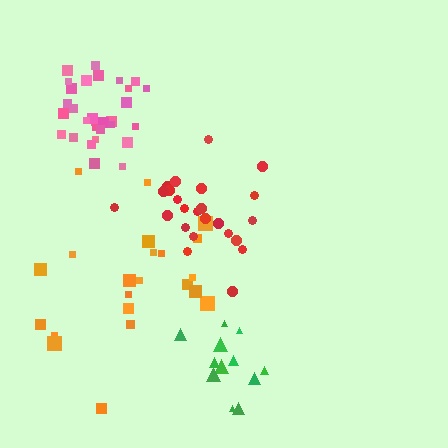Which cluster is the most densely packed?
Pink.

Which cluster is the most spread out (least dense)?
Orange.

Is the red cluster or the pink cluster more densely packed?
Pink.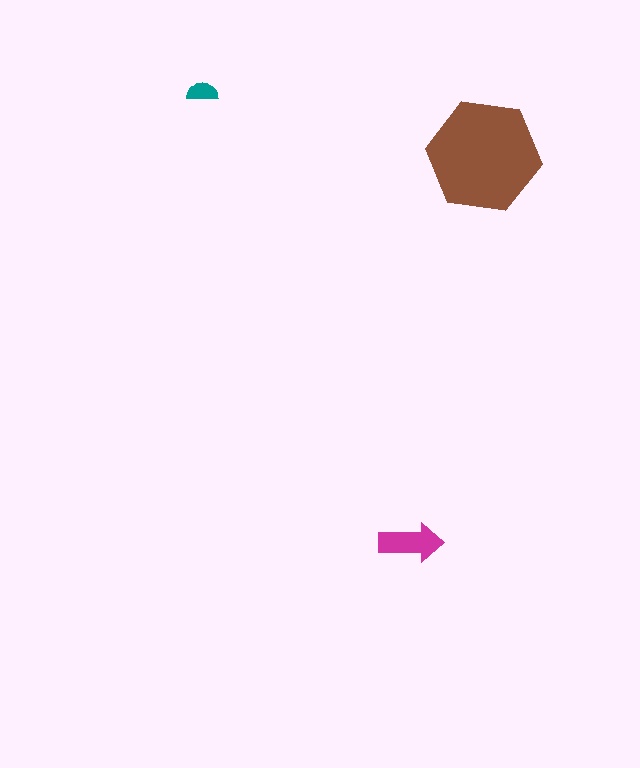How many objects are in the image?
There are 3 objects in the image.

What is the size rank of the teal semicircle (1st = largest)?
3rd.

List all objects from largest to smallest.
The brown hexagon, the magenta arrow, the teal semicircle.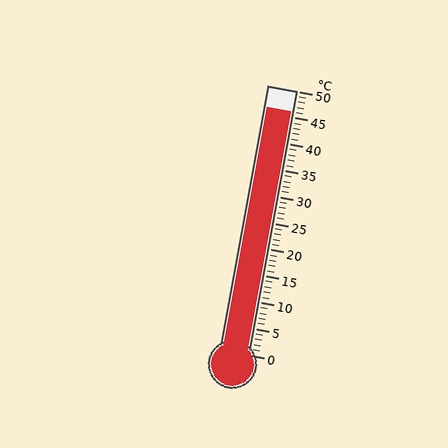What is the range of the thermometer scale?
The thermometer scale ranges from 0°C to 50°C.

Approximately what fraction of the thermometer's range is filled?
The thermometer is filled to approximately 90% of its range.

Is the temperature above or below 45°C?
The temperature is above 45°C.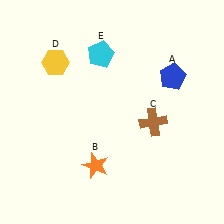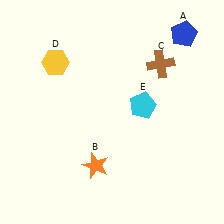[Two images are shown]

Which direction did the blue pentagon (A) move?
The blue pentagon (A) moved up.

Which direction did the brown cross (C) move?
The brown cross (C) moved up.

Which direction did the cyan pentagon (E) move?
The cyan pentagon (E) moved down.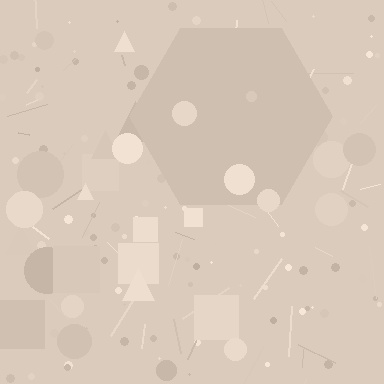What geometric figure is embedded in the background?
A hexagon is embedded in the background.